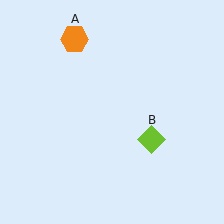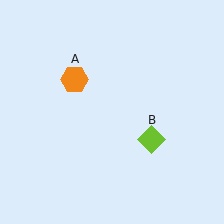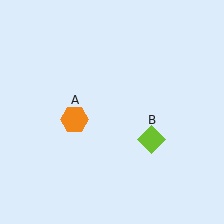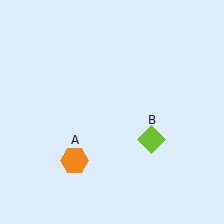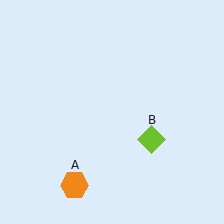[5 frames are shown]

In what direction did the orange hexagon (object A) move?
The orange hexagon (object A) moved down.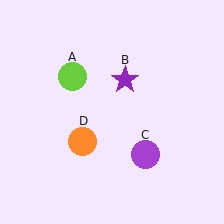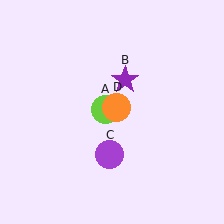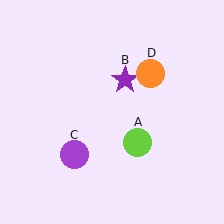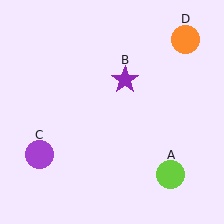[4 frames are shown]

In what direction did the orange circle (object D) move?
The orange circle (object D) moved up and to the right.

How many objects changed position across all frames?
3 objects changed position: lime circle (object A), purple circle (object C), orange circle (object D).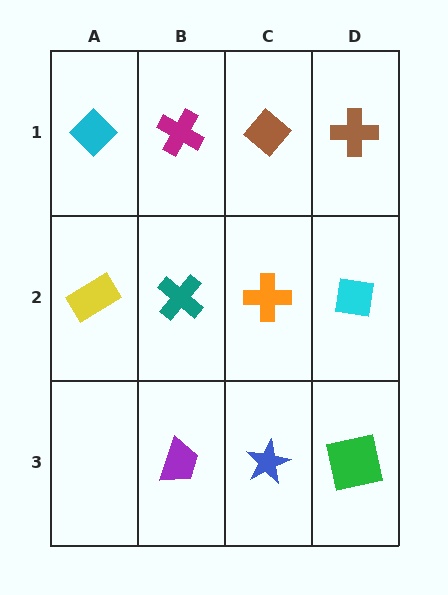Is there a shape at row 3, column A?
No, that cell is empty.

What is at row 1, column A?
A cyan diamond.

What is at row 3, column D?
A green square.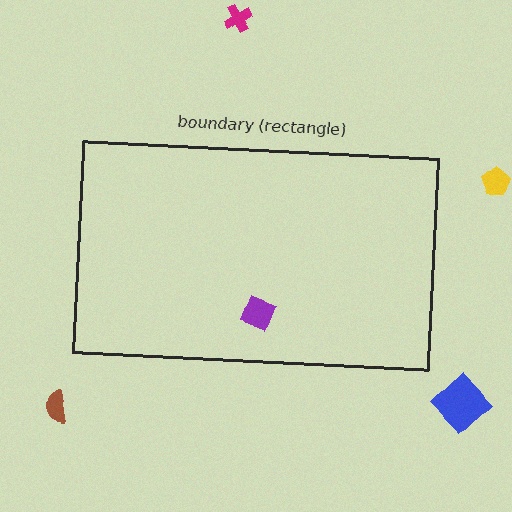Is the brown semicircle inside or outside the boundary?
Outside.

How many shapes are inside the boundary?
1 inside, 4 outside.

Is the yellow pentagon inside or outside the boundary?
Outside.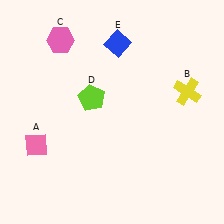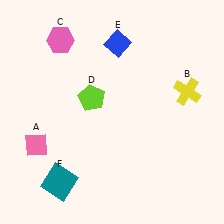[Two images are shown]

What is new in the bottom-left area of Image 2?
A teal square (F) was added in the bottom-left area of Image 2.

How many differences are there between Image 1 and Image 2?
There is 1 difference between the two images.